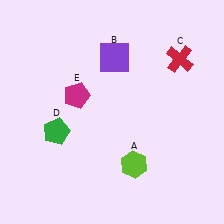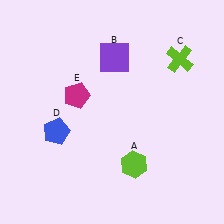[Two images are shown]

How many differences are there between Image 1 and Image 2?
There are 2 differences between the two images.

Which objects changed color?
C changed from red to lime. D changed from green to blue.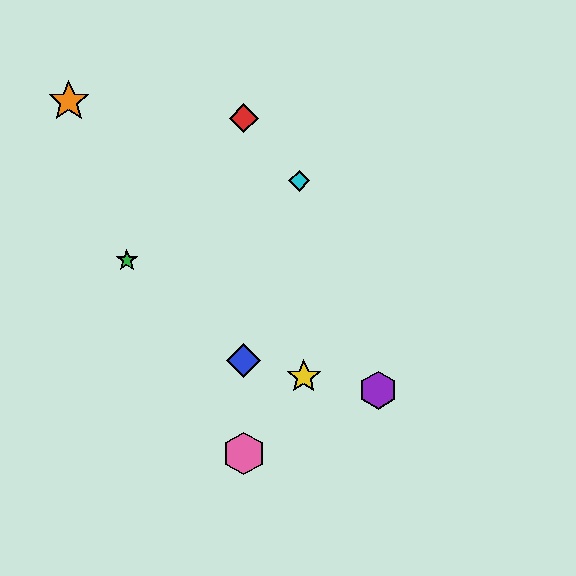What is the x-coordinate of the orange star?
The orange star is at x≈69.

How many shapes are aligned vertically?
3 shapes (the red diamond, the blue diamond, the pink hexagon) are aligned vertically.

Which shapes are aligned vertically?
The red diamond, the blue diamond, the pink hexagon are aligned vertically.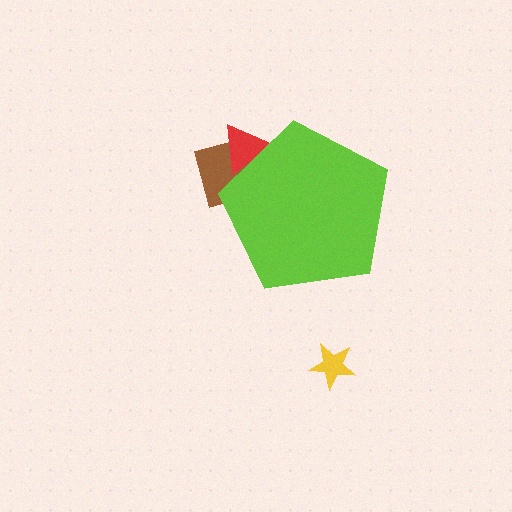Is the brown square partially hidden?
Yes, the brown square is partially hidden behind the lime pentagon.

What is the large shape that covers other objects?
A lime pentagon.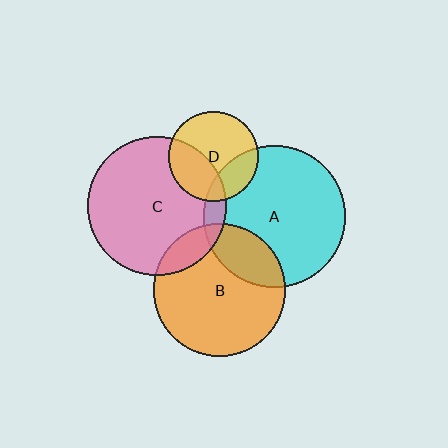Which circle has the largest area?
Circle A (cyan).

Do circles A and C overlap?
Yes.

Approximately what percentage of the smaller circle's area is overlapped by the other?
Approximately 10%.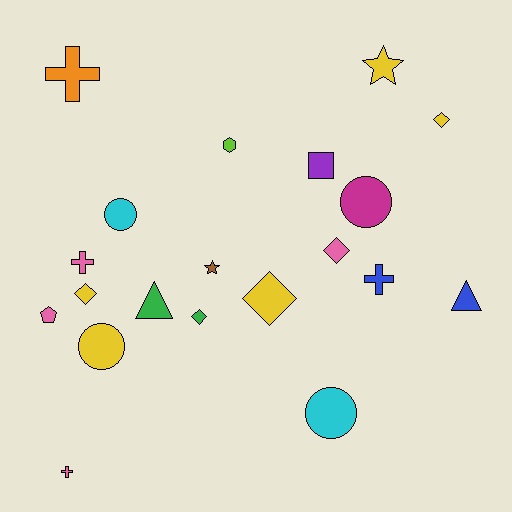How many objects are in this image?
There are 20 objects.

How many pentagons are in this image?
There is 1 pentagon.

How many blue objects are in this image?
There are 2 blue objects.